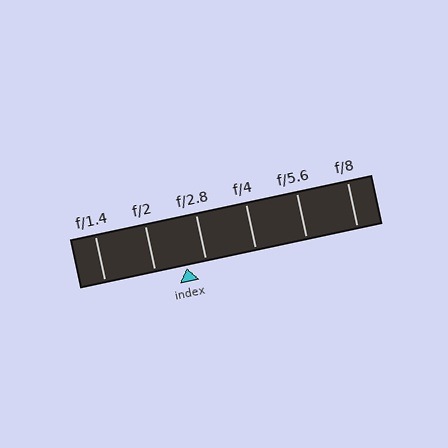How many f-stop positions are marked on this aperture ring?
There are 6 f-stop positions marked.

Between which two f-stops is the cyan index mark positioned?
The index mark is between f/2 and f/2.8.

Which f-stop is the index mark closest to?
The index mark is closest to f/2.8.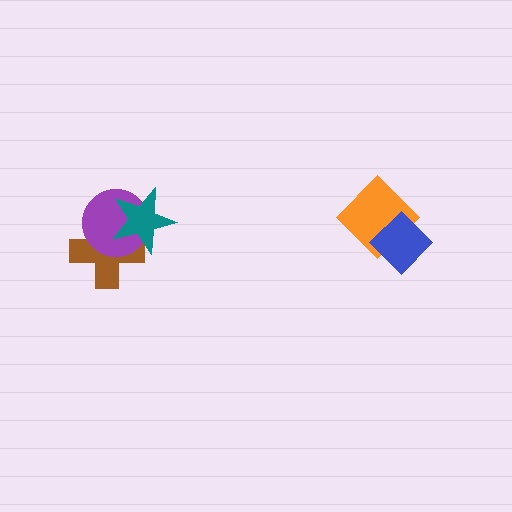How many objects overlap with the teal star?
2 objects overlap with the teal star.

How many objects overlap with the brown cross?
2 objects overlap with the brown cross.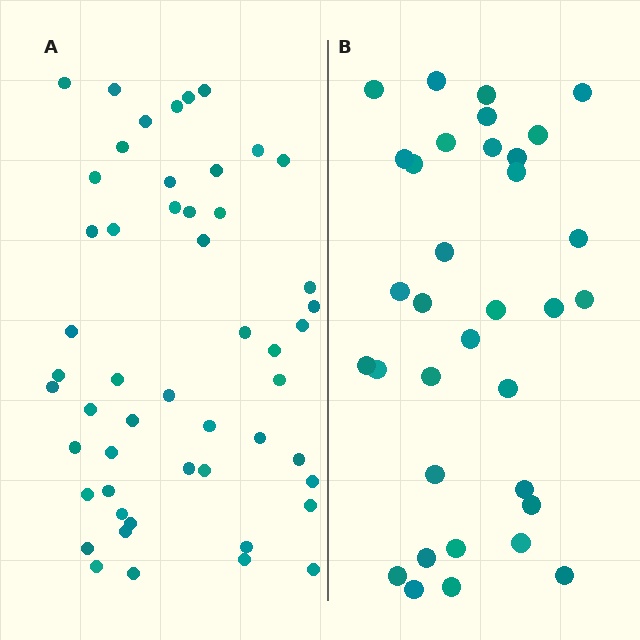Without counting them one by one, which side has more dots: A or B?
Region A (the left region) has more dots.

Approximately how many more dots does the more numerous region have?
Region A has approximately 15 more dots than region B.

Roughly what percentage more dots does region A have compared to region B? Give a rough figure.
About 50% more.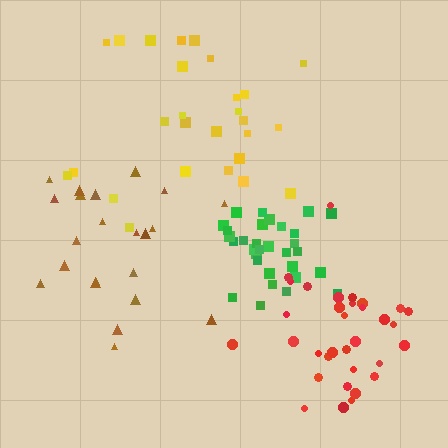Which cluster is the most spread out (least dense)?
Yellow.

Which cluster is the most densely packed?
Green.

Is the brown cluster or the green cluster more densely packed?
Green.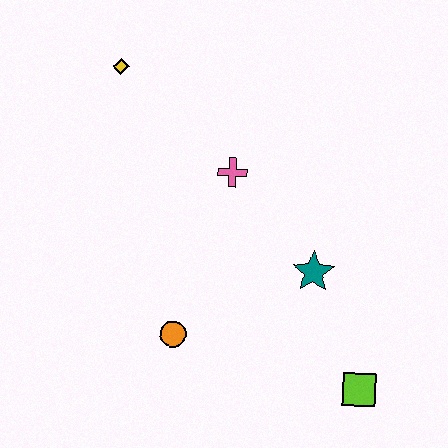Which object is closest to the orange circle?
The teal star is closest to the orange circle.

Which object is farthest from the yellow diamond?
The lime square is farthest from the yellow diamond.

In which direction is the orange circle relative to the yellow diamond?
The orange circle is below the yellow diamond.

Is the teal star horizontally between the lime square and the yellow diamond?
Yes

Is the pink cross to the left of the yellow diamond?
No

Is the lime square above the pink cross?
No